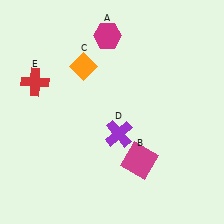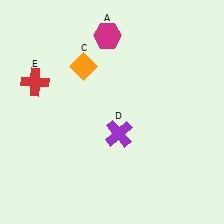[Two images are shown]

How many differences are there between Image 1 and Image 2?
There is 1 difference between the two images.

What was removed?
The magenta square (B) was removed in Image 2.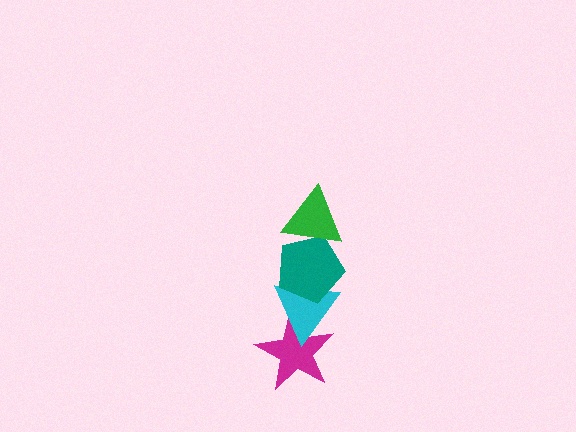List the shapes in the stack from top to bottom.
From top to bottom: the green triangle, the teal pentagon, the cyan triangle, the magenta star.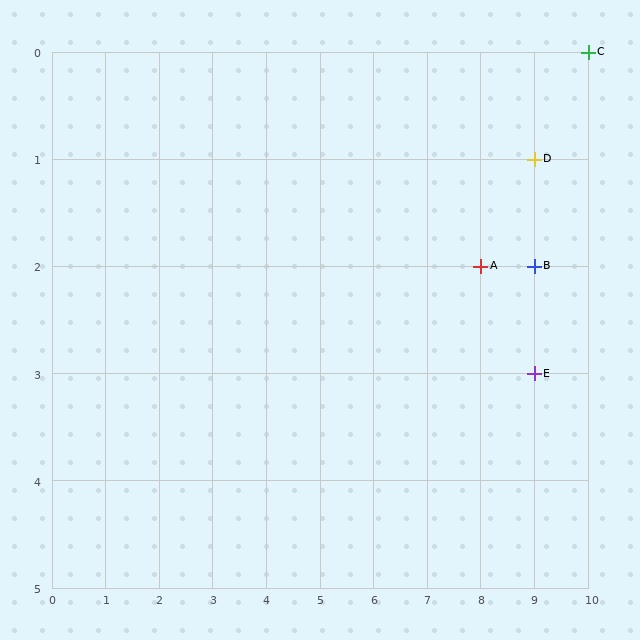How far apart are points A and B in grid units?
Points A and B are 1 column apart.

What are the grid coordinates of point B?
Point B is at grid coordinates (9, 2).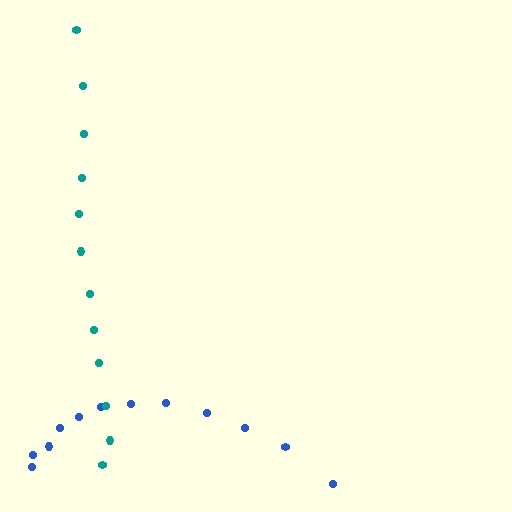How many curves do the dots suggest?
There are 2 distinct paths.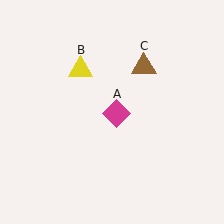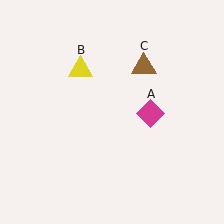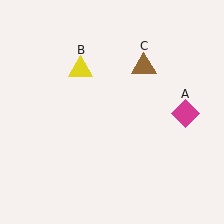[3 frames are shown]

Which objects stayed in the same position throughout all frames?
Yellow triangle (object B) and brown triangle (object C) remained stationary.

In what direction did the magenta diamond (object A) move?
The magenta diamond (object A) moved right.